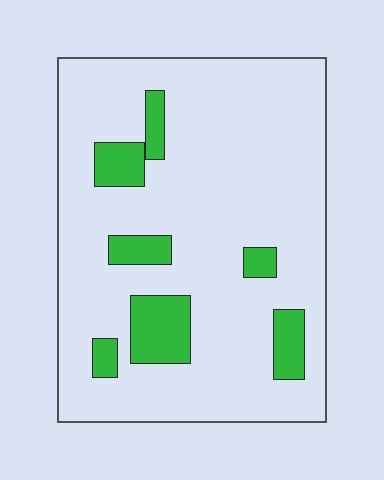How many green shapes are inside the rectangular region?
7.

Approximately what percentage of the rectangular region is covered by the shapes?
Approximately 15%.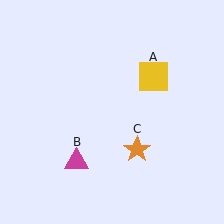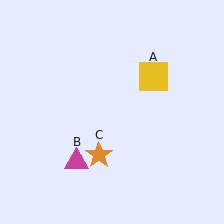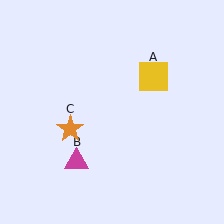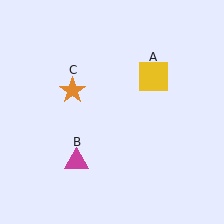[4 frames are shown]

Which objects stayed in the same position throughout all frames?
Yellow square (object A) and magenta triangle (object B) remained stationary.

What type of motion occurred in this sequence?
The orange star (object C) rotated clockwise around the center of the scene.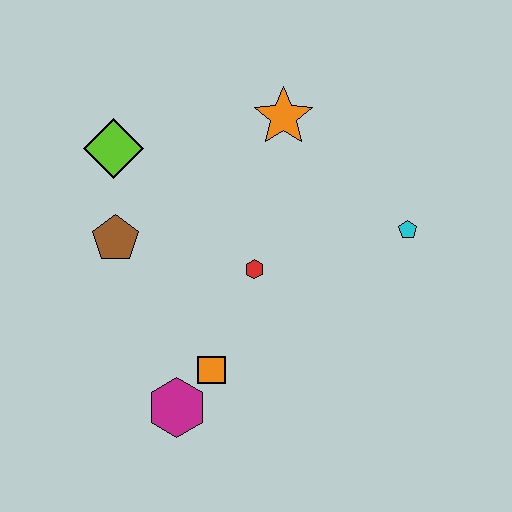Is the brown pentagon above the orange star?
No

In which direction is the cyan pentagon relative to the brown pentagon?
The cyan pentagon is to the right of the brown pentagon.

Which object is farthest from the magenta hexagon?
The orange star is farthest from the magenta hexagon.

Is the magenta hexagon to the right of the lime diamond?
Yes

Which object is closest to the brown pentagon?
The lime diamond is closest to the brown pentagon.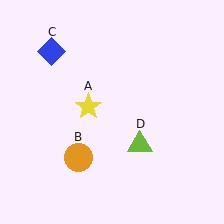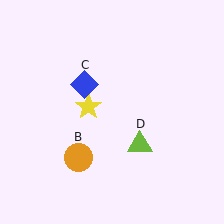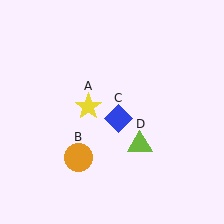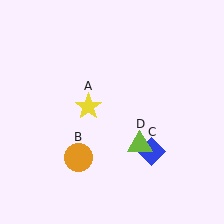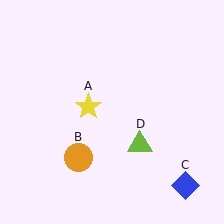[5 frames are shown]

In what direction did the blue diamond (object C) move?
The blue diamond (object C) moved down and to the right.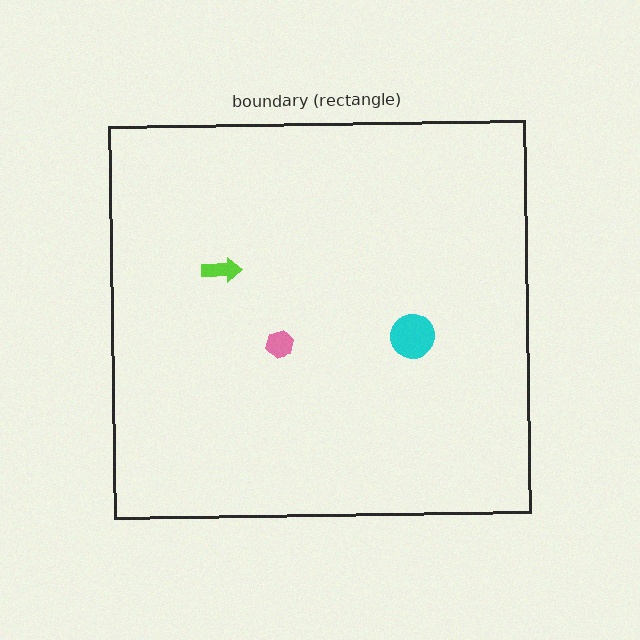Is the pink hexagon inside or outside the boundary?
Inside.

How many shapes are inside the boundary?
3 inside, 0 outside.